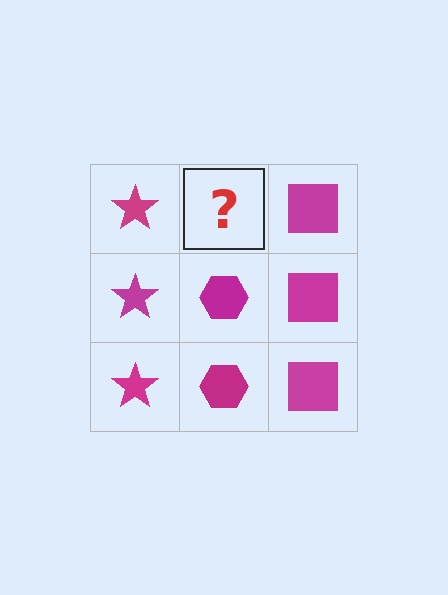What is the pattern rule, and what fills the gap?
The rule is that each column has a consistent shape. The gap should be filled with a magenta hexagon.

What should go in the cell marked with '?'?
The missing cell should contain a magenta hexagon.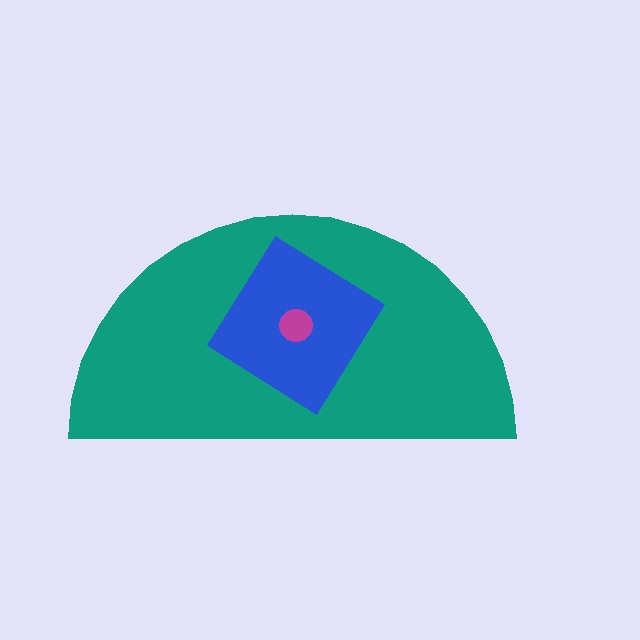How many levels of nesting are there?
3.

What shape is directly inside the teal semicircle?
The blue diamond.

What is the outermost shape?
The teal semicircle.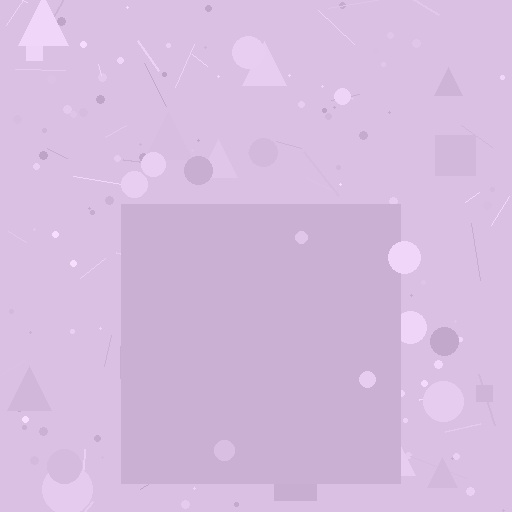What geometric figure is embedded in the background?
A square is embedded in the background.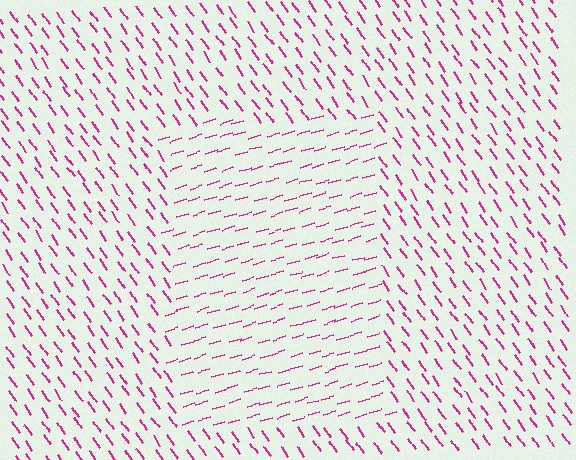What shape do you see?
I see a rectangle.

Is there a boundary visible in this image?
Yes, there is a texture boundary formed by a change in line orientation.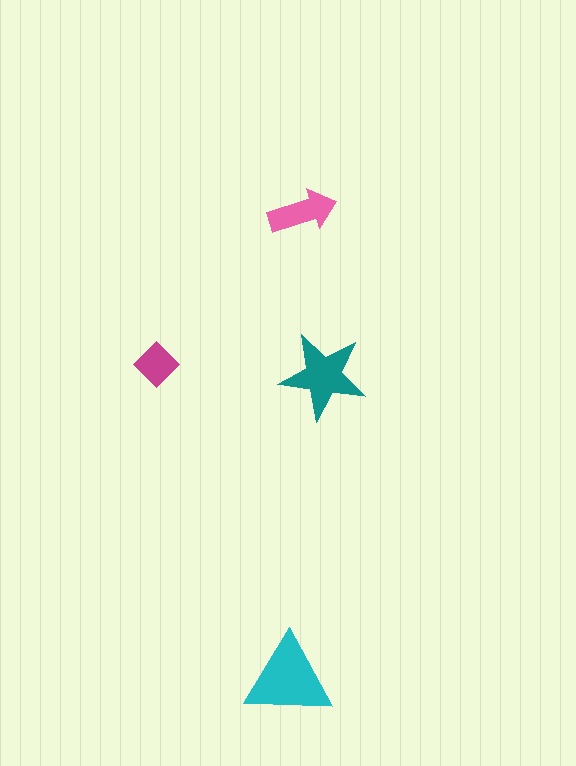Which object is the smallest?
The magenta diamond.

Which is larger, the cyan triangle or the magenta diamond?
The cyan triangle.